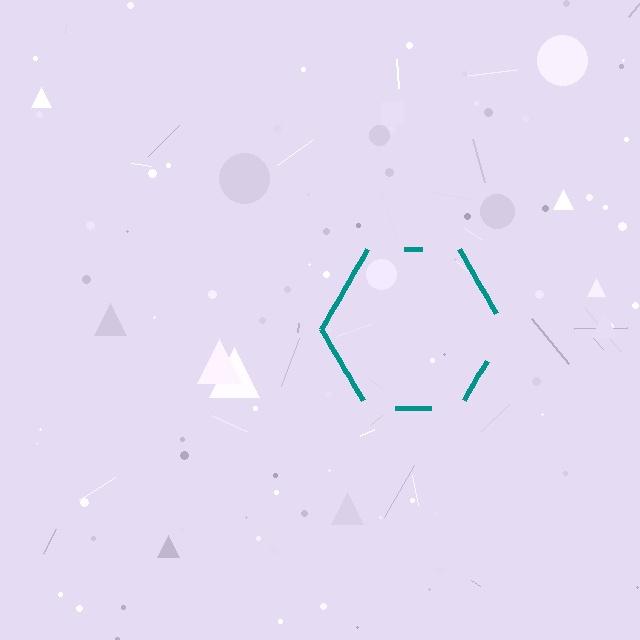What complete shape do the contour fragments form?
The contour fragments form a hexagon.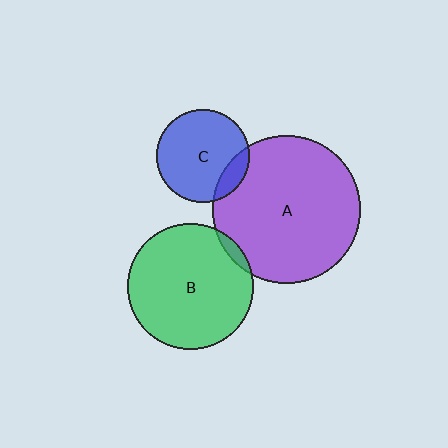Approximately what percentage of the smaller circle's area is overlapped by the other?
Approximately 15%.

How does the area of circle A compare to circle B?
Approximately 1.4 times.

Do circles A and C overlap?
Yes.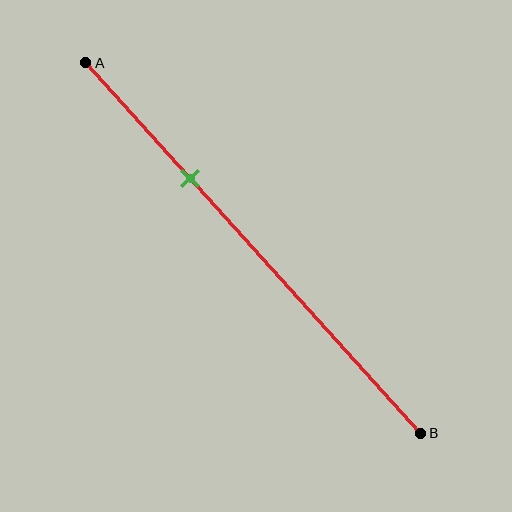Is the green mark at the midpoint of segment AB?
No, the mark is at about 30% from A, not at the 50% midpoint.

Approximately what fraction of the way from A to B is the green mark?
The green mark is approximately 30% of the way from A to B.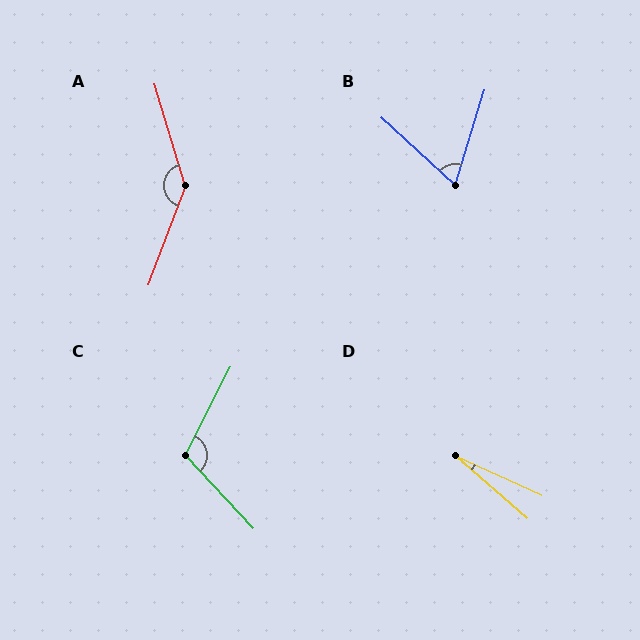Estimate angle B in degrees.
Approximately 65 degrees.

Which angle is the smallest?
D, at approximately 17 degrees.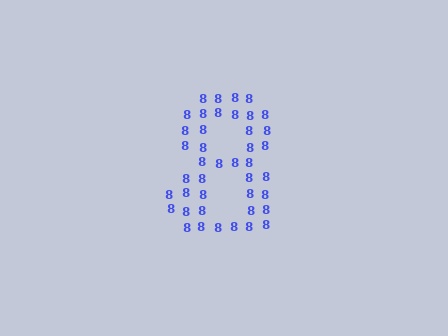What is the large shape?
The large shape is the digit 8.